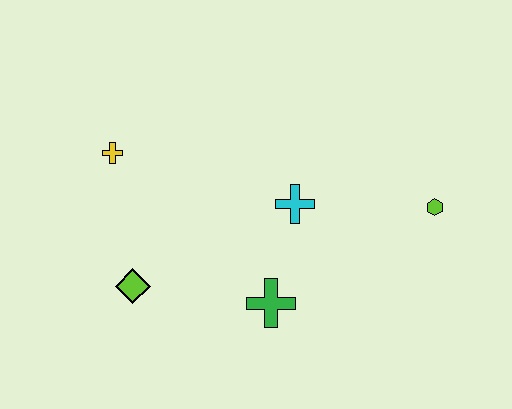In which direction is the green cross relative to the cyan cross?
The green cross is below the cyan cross.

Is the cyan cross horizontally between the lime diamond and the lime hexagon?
Yes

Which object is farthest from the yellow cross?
The lime hexagon is farthest from the yellow cross.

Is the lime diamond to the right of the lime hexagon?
No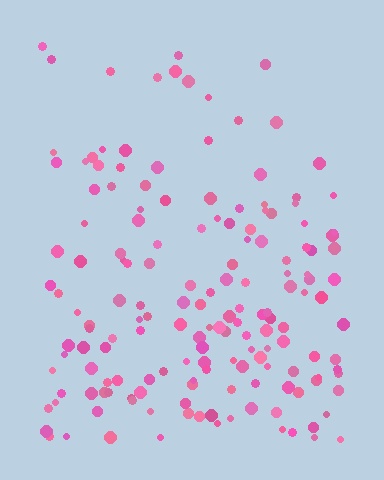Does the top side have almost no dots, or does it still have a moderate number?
Still a moderate number, just noticeably fewer than the bottom.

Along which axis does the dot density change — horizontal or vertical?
Vertical.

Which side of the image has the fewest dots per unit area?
The top.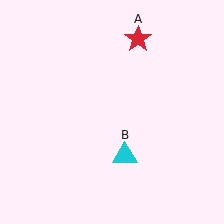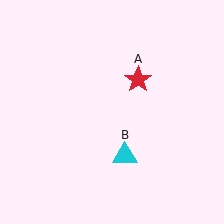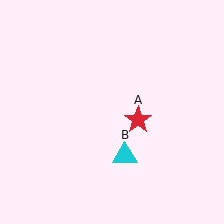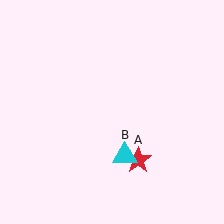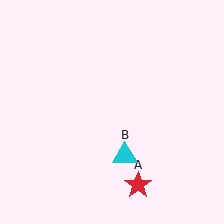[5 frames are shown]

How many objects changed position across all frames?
1 object changed position: red star (object A).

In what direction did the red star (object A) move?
The red star (object A) moved down.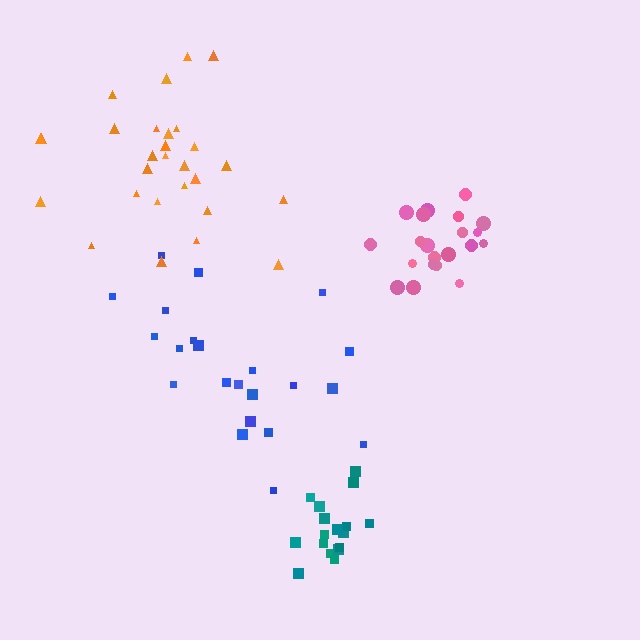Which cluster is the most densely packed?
Teal.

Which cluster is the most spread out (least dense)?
Blue.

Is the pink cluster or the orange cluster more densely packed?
Pink.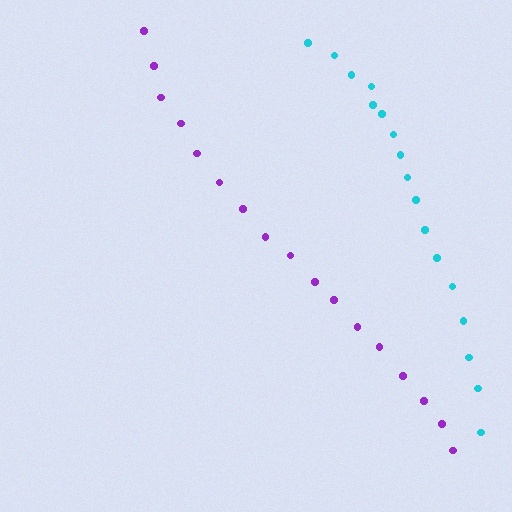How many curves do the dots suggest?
There are 2 distinct paths.